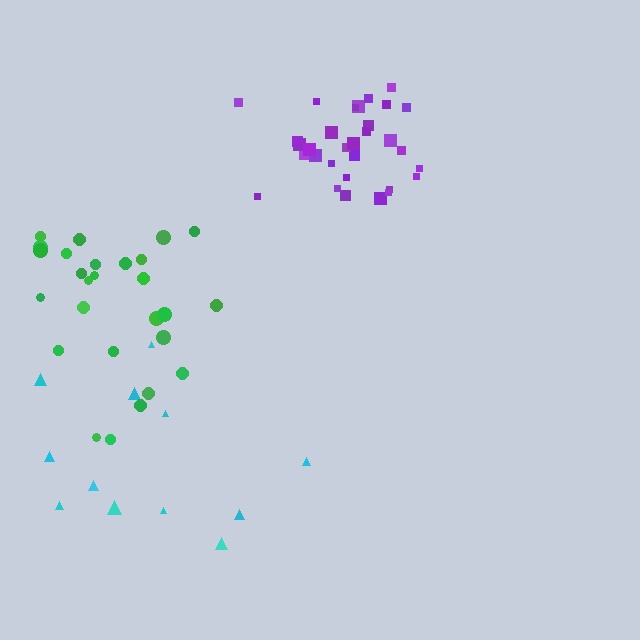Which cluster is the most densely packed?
Purple.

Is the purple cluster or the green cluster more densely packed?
Purple.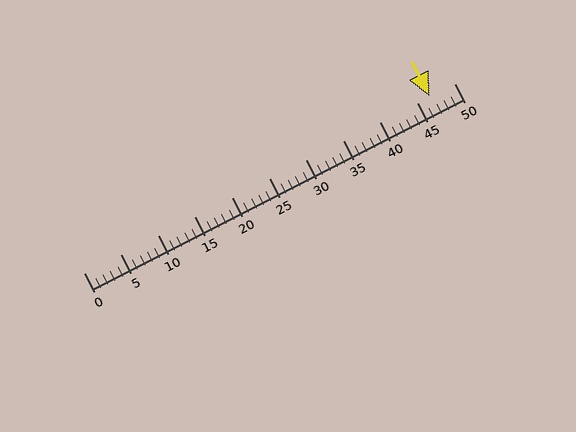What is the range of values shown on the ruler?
The ruler shows values from 0 to 50.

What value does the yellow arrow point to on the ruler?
The yellow arrow points to approximately 47.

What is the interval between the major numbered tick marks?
The major tick marks are spaced 5 units apart.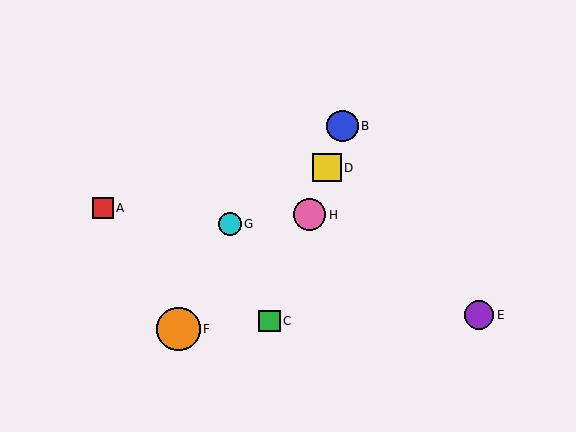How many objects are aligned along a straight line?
4 objects (B, C, D, H) are aligned along a straight line.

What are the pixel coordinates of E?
Object E is at (479, 315).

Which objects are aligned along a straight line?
Objects B, C, D, H are aligned along a straight line.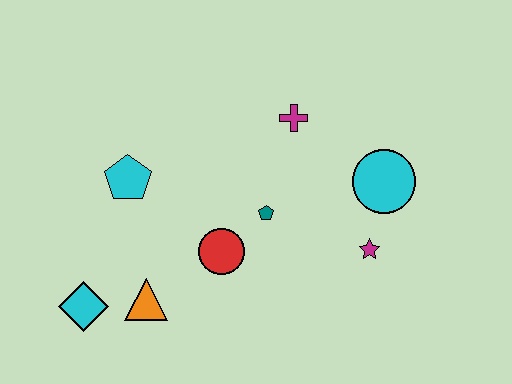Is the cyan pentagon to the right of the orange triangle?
No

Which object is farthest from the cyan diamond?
The cyan circle is farthest from the cyan diamond.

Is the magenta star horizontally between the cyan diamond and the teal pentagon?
No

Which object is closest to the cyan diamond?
The orange triangle is closest to the cyan diamond.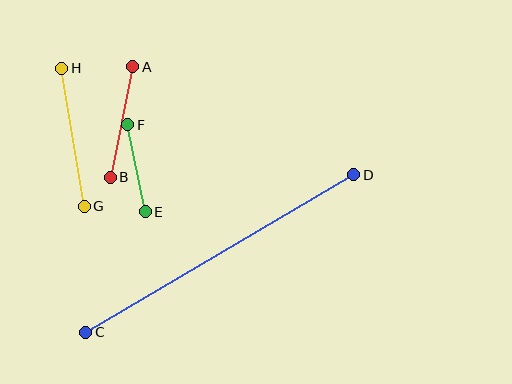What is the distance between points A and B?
The distance is approximately 113 pixels.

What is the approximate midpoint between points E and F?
The midpoint is at approximately (136, 168) pixels.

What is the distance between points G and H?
The distance is approximately 140 pixels.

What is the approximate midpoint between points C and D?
The midpoint is at approximately (220, 253) pixels.